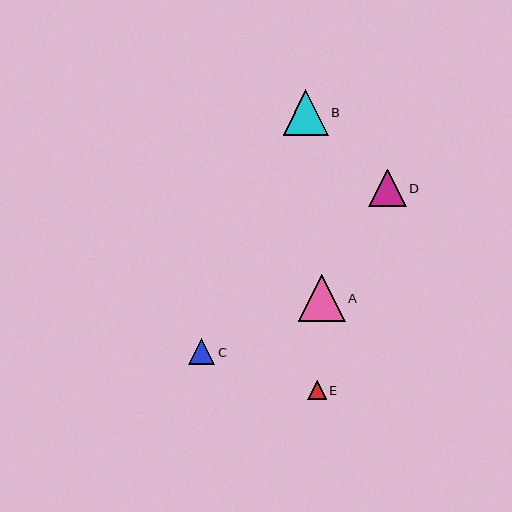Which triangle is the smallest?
Triangle E is the smallest with a size of approximately 18 pixels.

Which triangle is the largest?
Triangle A is the largest with a size of approximately 47 pixels.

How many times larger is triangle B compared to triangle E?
Triangle B is approximately 2.5 times the size of triangle E.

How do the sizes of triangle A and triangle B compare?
Triangle A and triangle B are approximately the same size.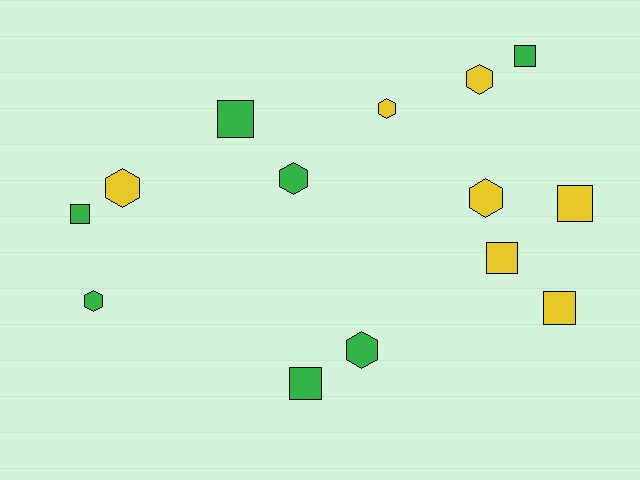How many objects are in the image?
There are 14 objects.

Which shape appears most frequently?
Square, with 7 objects.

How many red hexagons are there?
There are no red hexagons.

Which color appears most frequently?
Yellow, with 7 objects.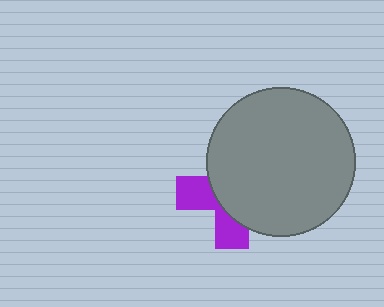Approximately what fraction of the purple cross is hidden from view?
Roughly 64% of the purple cross is hidden behind the gray circle.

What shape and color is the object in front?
The object in front is a gray circle.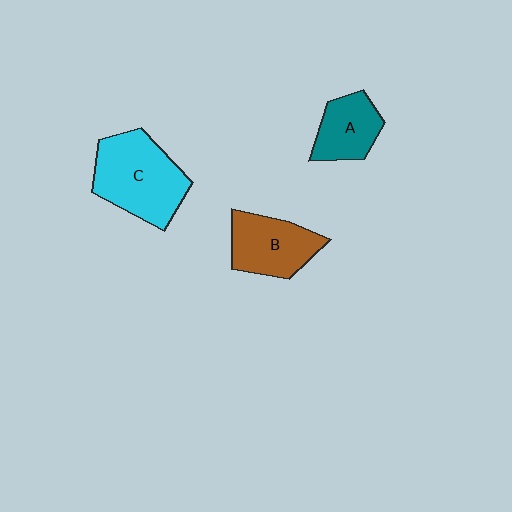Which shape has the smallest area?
Shape A (teal).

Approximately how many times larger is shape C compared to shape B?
Approximately 1.4 times.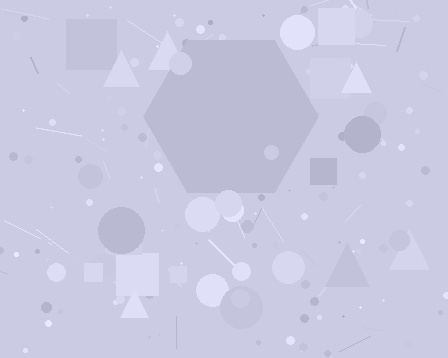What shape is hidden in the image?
A hexagon is hidden in the image.